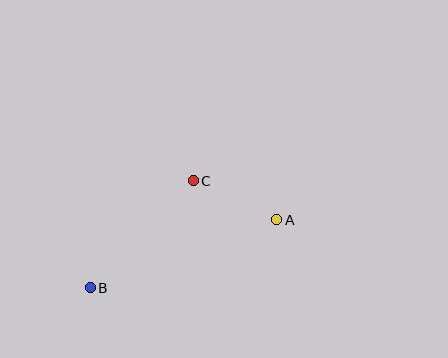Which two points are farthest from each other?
Points A and B are farthest from each other.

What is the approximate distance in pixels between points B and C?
The distance between B and C is approximately 148 pixels.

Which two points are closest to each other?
Points A and C are closest to each other.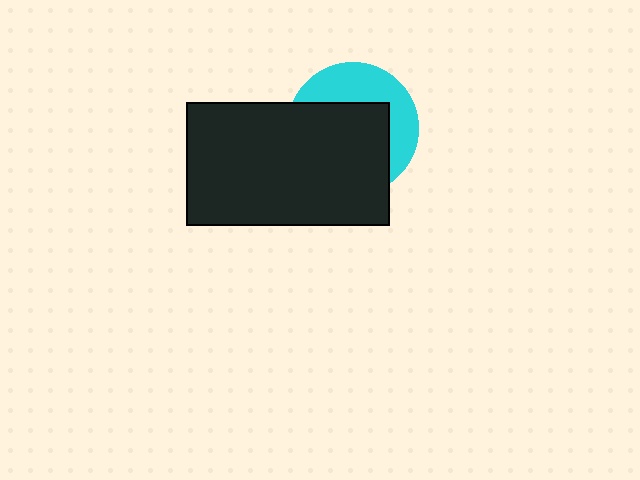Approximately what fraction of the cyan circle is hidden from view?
Roughly 61% of the cyan circle is hidden behind the black rectangle.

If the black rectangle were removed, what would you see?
You would see the complete cyan circle.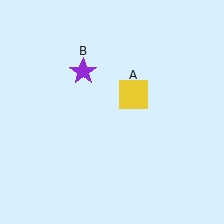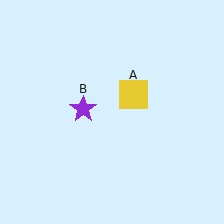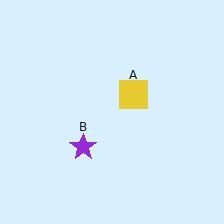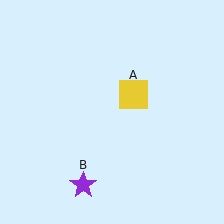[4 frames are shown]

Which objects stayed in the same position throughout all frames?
Yellow square (object A) remained stationary.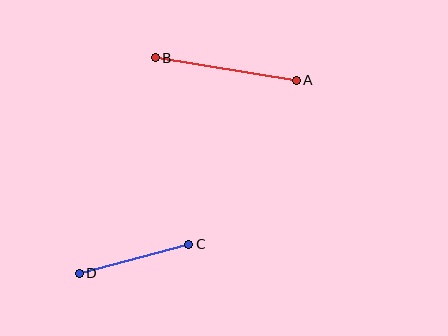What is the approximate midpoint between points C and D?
The midpoint is at approximately (134, 259) pixels.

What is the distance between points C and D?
The distance is approximately 113 pixels.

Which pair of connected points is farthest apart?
Points A and B are farthest apart.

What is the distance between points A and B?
The distance is approximately 143 pixels.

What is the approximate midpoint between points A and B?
The midpoint is at approximately (226, 69) pixels.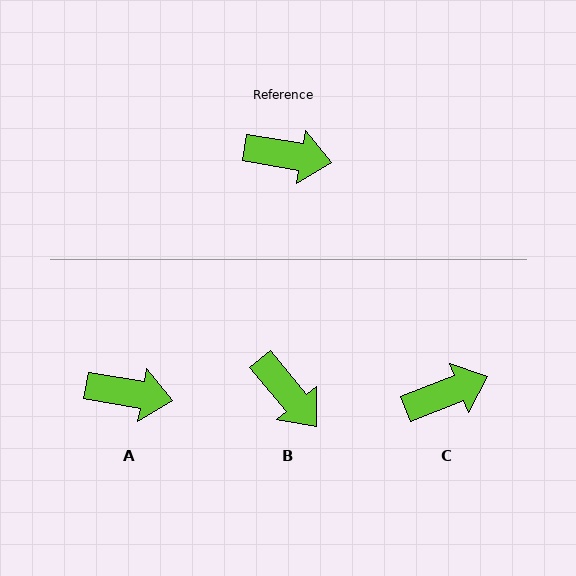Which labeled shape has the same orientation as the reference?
A.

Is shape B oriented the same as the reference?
No, it is off by about 41 degrees.